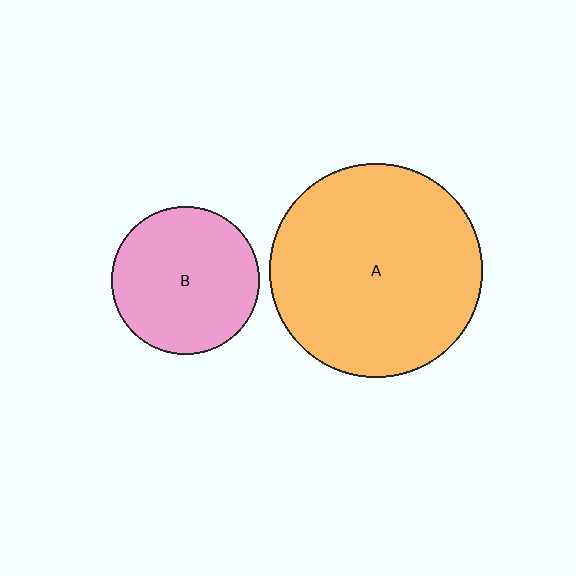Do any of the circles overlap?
No, none of the circles overlap.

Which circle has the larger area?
Circle A (orange).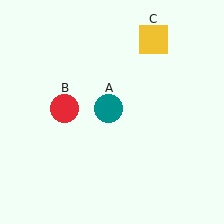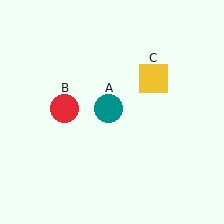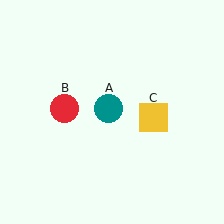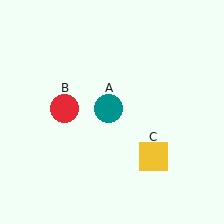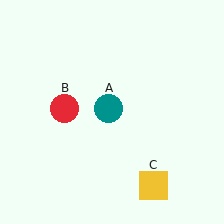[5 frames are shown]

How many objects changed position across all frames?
1 object changed position: yellow square (object C).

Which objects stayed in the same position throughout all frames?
Teal circle (object A) and red circle (object B) remained stationary.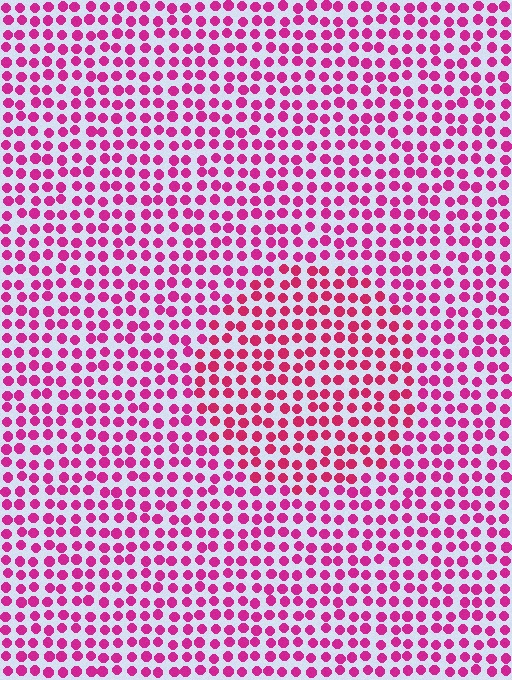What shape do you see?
I see a circle.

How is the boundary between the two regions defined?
The boundary is defined purely by a slight shift in hue (about 17 degrees). Spacing, size, and orientation are identical on both sides.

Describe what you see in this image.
The image is filled with small magenta elements in a uniform arrangement. A circle-shaped region is visible where the elements are tinted to a slightly different hue, forming a subtle color boundary.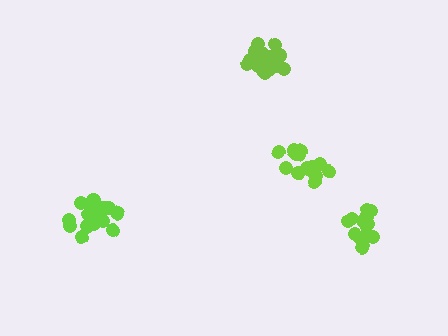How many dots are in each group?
Group 1: 15 dots, Group 2: 18 dots, Group 3: 14 dots, Group 4: 17 dots (64 total).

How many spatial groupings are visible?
There are 4 spatial groupings.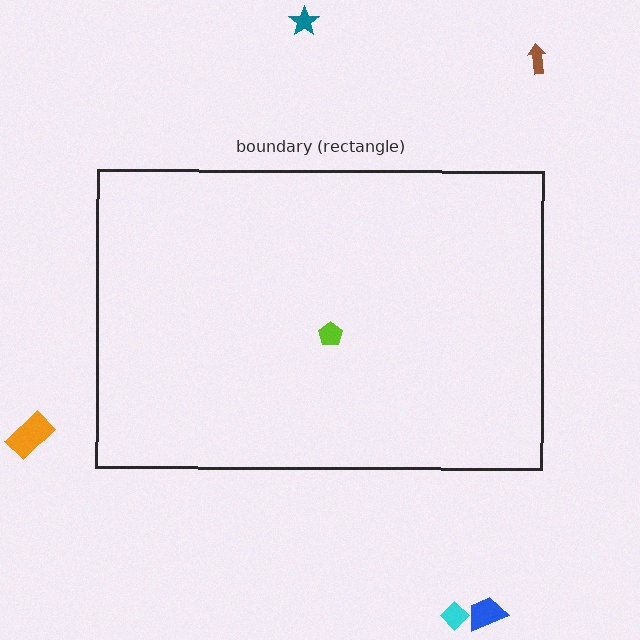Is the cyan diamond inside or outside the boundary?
Outside.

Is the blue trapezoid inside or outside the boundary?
Outside.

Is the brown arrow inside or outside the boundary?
Outside.